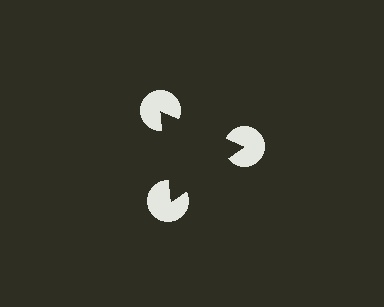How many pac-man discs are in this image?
There are 3 — one at each vertex of the illusory triangle.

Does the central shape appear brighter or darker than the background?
It typically appears slightly darker than the background, even though no actual brightness change is drawn.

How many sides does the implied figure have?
3 sides.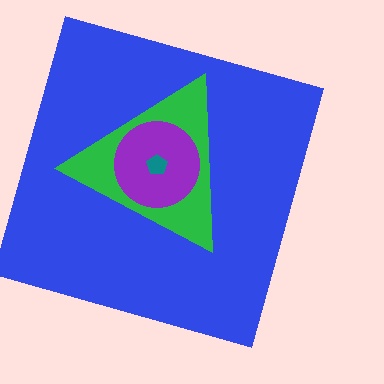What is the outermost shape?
The blue square.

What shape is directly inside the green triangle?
The purple circle.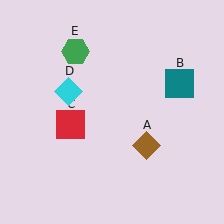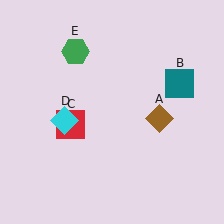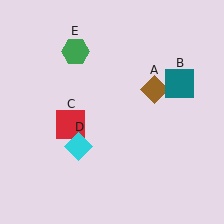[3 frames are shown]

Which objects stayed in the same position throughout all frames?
Teal square (object B) and red square (object C) and green hexagon (object E) remained stationary.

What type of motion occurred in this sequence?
The brown diamond (object A), cyan diamond (object D) rotated counterclockwise around the center of the scene.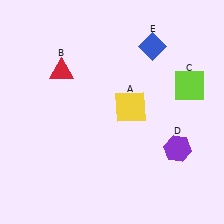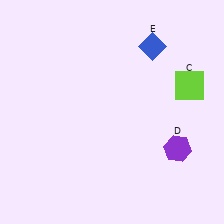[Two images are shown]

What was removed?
The red triangle (B), the yellow square (A) were removed in Image 2.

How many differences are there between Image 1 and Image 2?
There are 2 differences between the two images.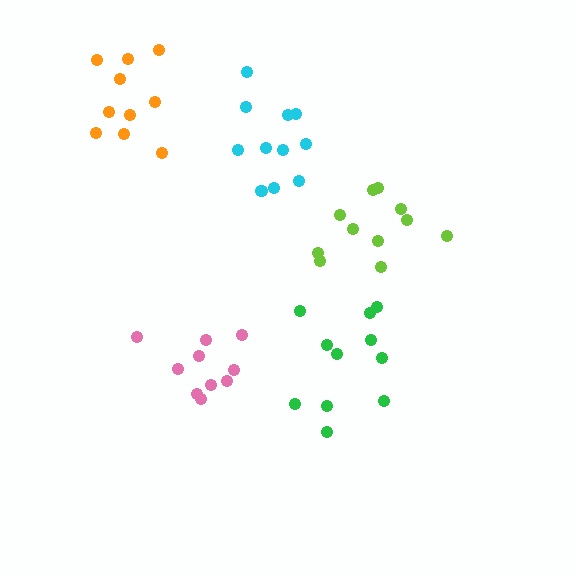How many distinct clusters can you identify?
There are 5 distinct clusters.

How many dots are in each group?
Group 1: 11 dots, Group 2: 11 dots, Group 3: 11 dots, Group 4: 10 dots, Group 5: 10 dots (53 total).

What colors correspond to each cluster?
The clusters are colored: green, cyan, lime, orange, pink.